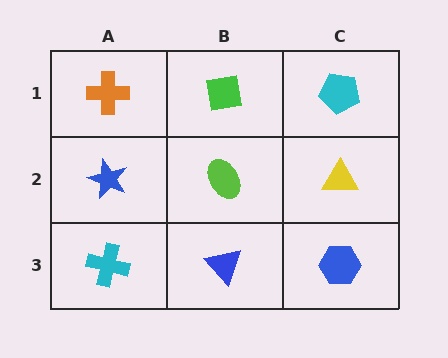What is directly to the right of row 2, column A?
A lime ellipse.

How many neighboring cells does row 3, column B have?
3.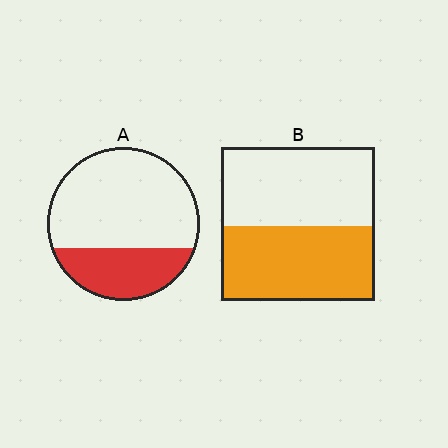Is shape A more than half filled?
No.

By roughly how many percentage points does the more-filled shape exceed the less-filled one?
By roughly 20 percentage points (B over A).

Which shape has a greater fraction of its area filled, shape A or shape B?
Shape B.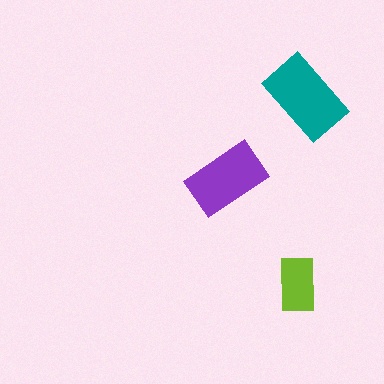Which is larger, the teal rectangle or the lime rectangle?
The teal one.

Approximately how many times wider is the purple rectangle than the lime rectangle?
About 1.5 times wider.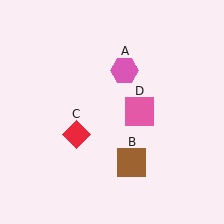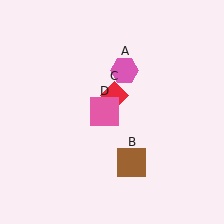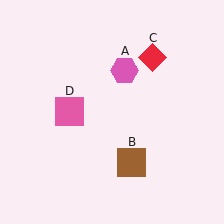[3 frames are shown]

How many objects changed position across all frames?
2 objects changed position: red diamond (object C), pink square (object D).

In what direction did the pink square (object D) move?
The pink square (object D) moved left.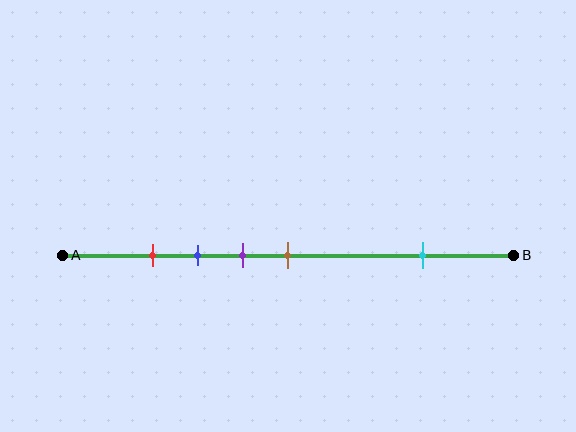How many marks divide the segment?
There are 5 marks dividing the segment.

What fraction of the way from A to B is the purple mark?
The purple mark is approximately 40% (0.4) of the way from A to B.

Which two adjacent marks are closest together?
The red and blue marks are the closest adjacent pair.